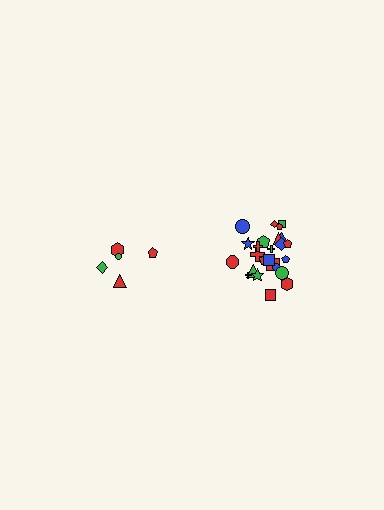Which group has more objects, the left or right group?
The right group.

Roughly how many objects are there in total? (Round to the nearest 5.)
Roughly 30 objects in total.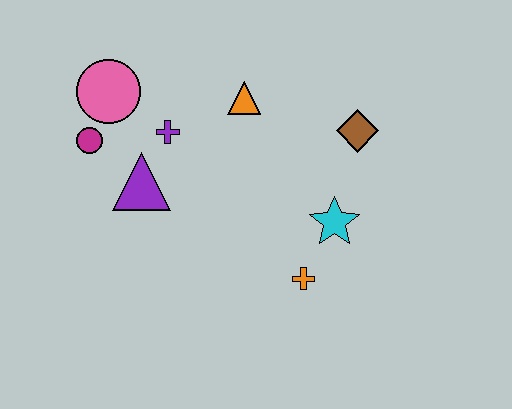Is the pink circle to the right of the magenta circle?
Yes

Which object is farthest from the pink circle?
The orange cross is farthest from the pink circle.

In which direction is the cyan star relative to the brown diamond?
The cyan star is below the brown diamond.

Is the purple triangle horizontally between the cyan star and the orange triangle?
No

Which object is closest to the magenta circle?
The pink circle is closest to the magenta circle.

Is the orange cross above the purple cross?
No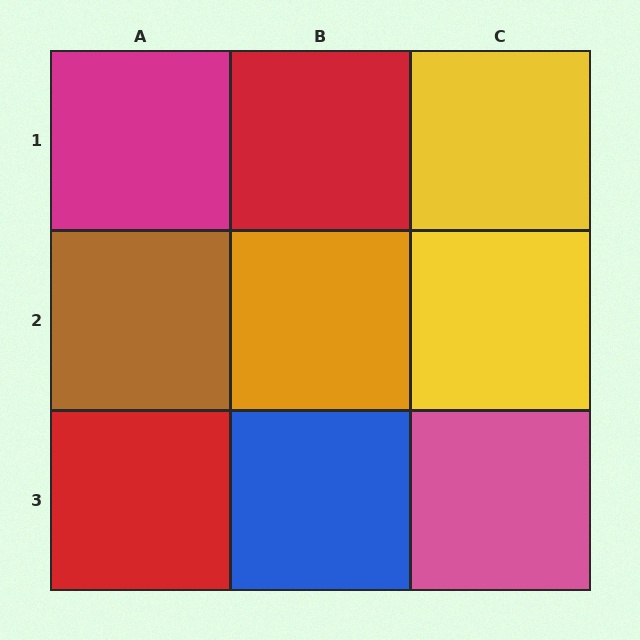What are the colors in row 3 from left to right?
Red, blue, pink.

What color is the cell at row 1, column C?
Yellow.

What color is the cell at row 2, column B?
Orange.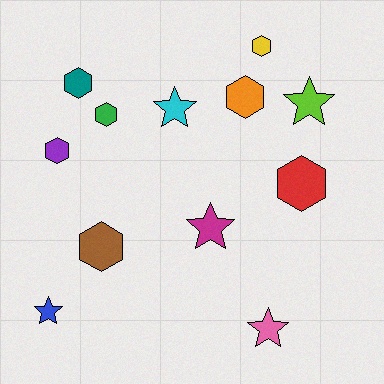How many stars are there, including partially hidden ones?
There are 5 stars.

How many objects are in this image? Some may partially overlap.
There are 12 objects.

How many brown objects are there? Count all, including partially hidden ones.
There is 1 brown object.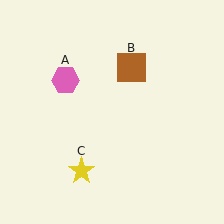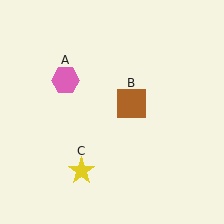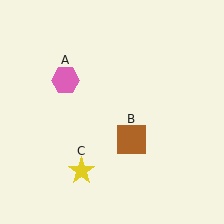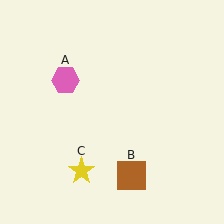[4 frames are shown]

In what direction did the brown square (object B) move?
The brown square (object B) moved down.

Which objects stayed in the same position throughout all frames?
Pink hexagon (object A) and yellow star (object C) remained stationary.